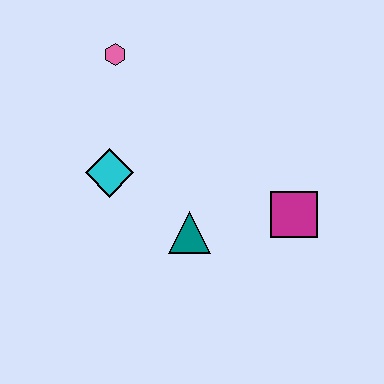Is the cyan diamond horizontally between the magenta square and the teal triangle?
No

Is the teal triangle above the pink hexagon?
No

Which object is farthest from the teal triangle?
The pink hexagon is farthest from the teal triangle.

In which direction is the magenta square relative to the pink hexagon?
The magenta square is to the right of the pink hexagon.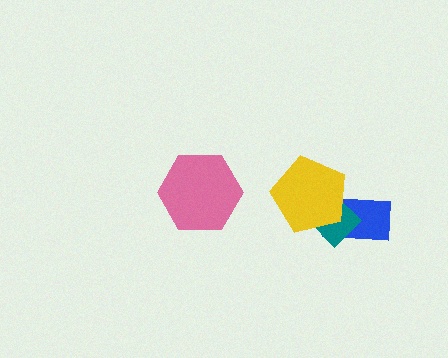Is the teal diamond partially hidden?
Yes, it is partially covered by another shape.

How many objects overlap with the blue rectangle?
2 objects overlap with the blue rectangle.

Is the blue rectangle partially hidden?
Yes, it is partially covered by another shape.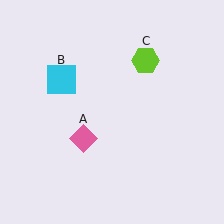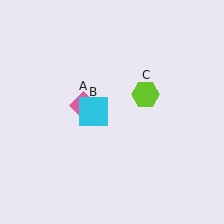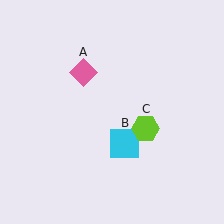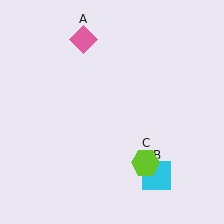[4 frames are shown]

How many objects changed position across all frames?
3 objects changed position: pink diamond (object A), cyan square (object B), lime hexagon (object C).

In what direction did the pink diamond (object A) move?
The pink diamond (object A) moved up.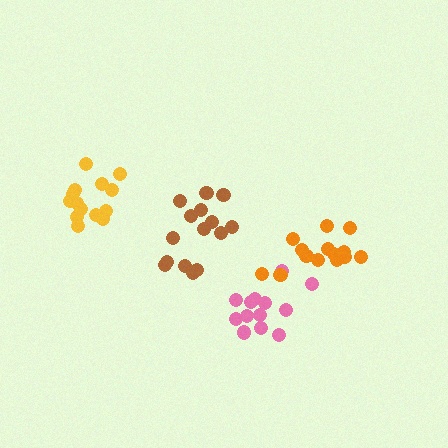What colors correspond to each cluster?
The clusters are colored: brown, yellow, pink, orange.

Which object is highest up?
The yellow cluster is topmost.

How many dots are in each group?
Group 1: 15 dots, Group 2: 14 dots, Group 3: 13 dots, Group 4: 14 dots (56 total).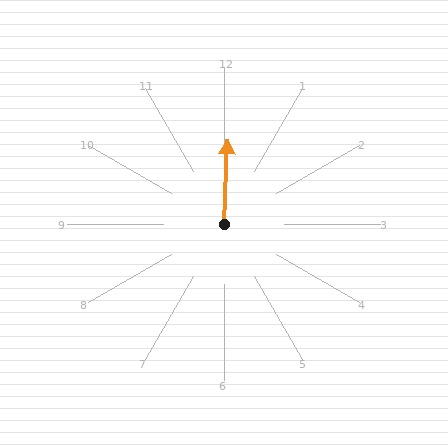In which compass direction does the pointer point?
North.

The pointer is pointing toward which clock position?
Roughly 12 o'clock.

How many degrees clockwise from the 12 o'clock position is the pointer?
Approximately 2 degrees.